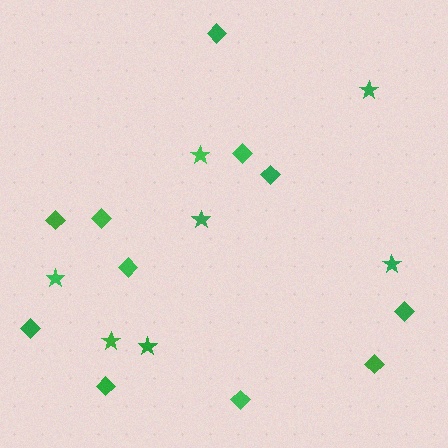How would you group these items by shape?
There are 2 groups: one group of diamonds (11) and one group of stars (7).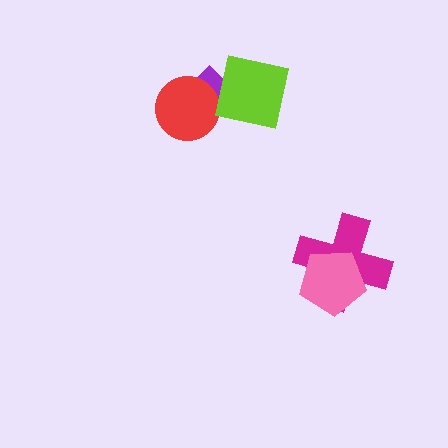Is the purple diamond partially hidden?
Yes, it is partially covered by another shape.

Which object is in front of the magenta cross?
The pink pentagon is in front of the magenta cross.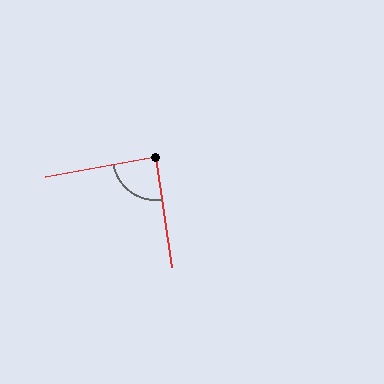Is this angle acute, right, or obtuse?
It is approximately a right angle.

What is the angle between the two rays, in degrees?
Approximately 88 degrees.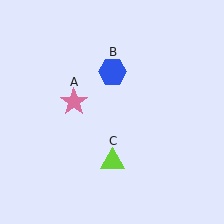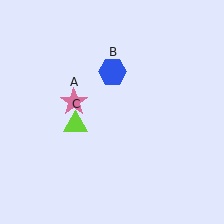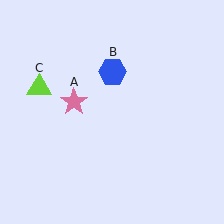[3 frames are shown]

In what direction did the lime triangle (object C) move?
The lime triangle (object C) moved up and to the left.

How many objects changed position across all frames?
1 object changed position: lime triangle (object C).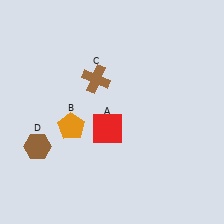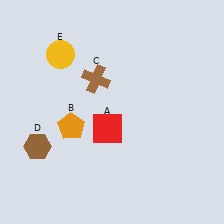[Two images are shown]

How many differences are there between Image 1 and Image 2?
There is 1 difference between the two images.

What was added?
A yellow circle (E) was added in Image 2.